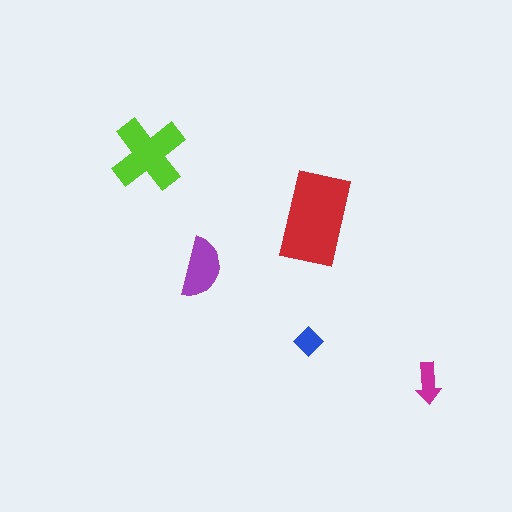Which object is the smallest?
The blue diamond.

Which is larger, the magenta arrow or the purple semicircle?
The purple semicircle.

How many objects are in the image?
There are 5 objects in the image.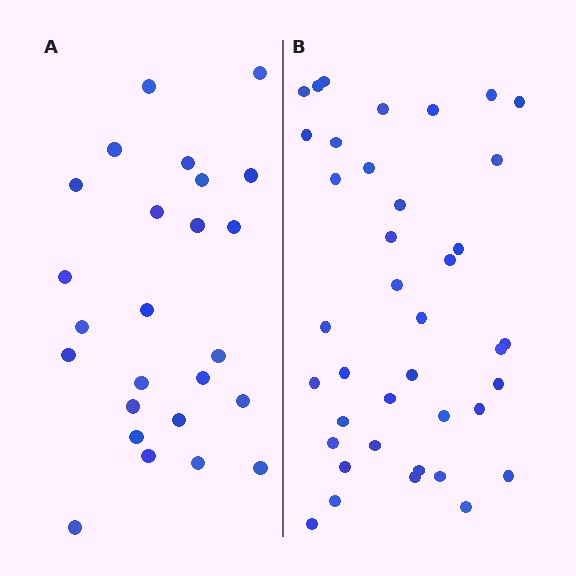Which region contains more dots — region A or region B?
Region B (the right region) has more dots.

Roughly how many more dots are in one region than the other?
Region B has approximately 15 more dots than region A.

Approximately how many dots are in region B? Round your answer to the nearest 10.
About 40 dots. (The exact count is 39, which rounds to 40.)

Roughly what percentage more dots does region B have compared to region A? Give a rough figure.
About 55% more.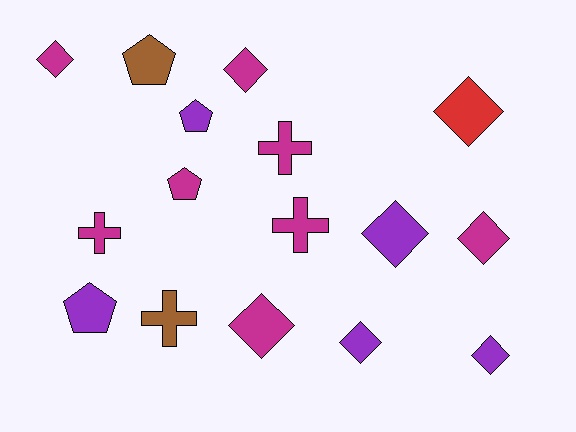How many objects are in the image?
There are 16 objects.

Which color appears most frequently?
Magenta, with 8 objects.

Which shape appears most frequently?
Diamond, with 8 objects.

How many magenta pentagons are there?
There is 1 magenta pentagon.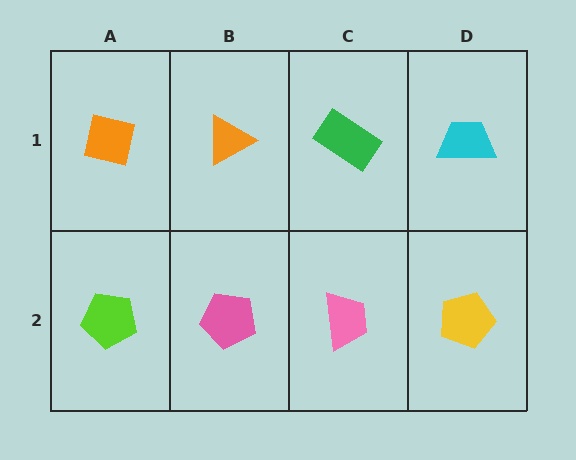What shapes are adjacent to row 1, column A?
A lime pentagon (row 2, column A), an orange triangle (row 1, column B).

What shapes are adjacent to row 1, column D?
A yellow pentagon (row 2, column D), a green rectangle (row 1, column C).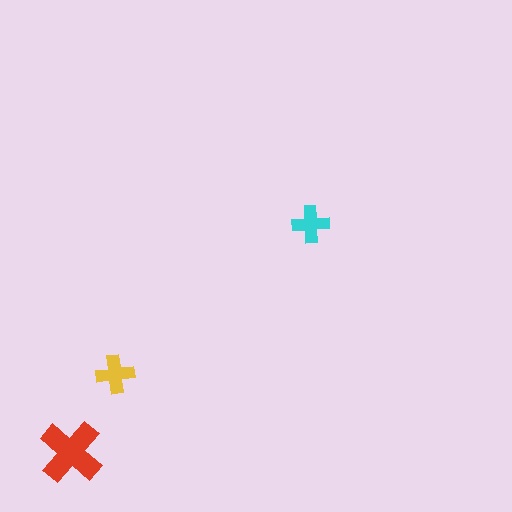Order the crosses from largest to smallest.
the red one, the yellow one, the cyan one.